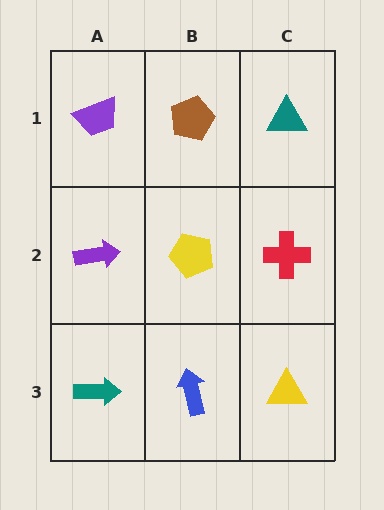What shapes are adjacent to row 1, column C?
A red cross (row 2, column C), a brown pentagon (row 1, column B).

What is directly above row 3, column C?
A red cross.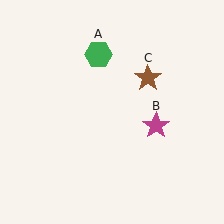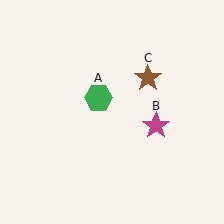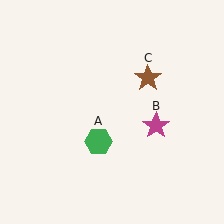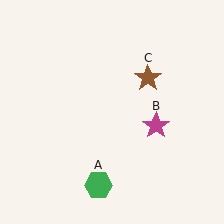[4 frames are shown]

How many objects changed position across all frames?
1 object changed position: green hexagon (object A).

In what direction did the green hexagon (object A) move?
The green hexagon (object A) moved down.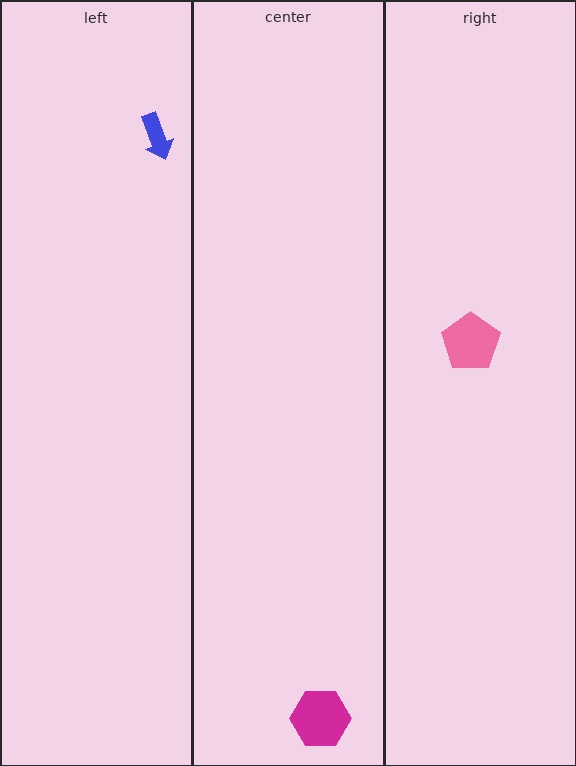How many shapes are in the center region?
1.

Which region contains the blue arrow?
The left region.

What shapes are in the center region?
The magenta hexagon.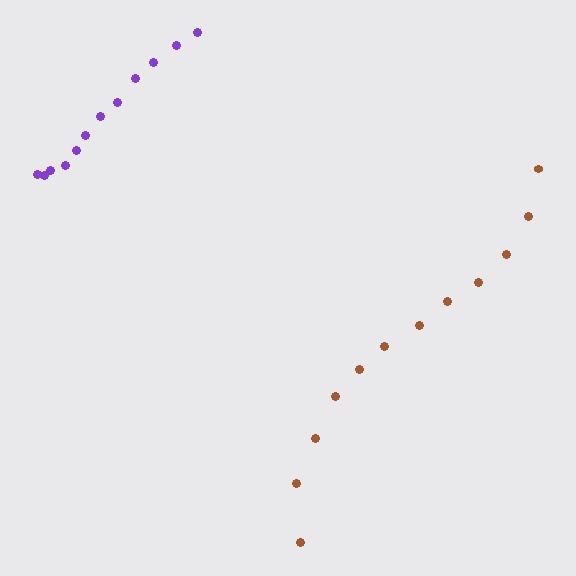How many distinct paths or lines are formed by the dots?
There are 2 distinct paths.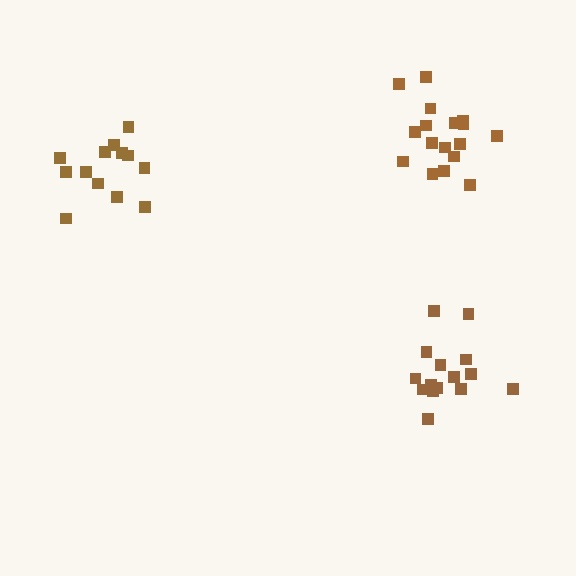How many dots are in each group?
Group 1: 13 dots, Group 2: 15 dots, Group 3: 17 dots (45 total).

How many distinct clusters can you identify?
There are 3 distinct clusters.